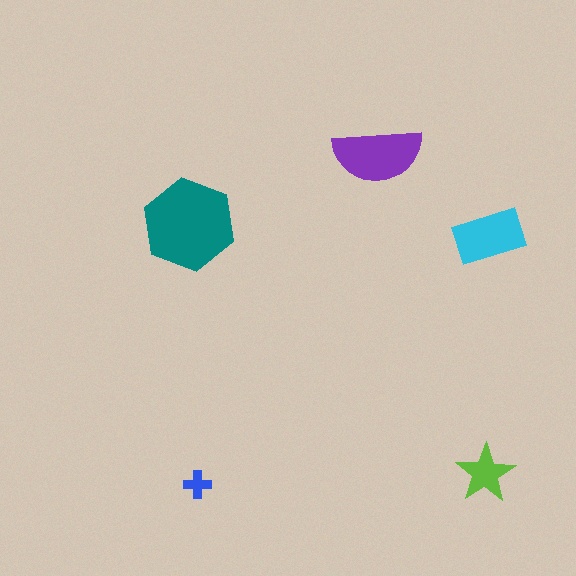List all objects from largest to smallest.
The teal hexagon, the purple semicircle, the cyan rectangle, the lime star, the blue cross.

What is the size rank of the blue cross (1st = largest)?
5th.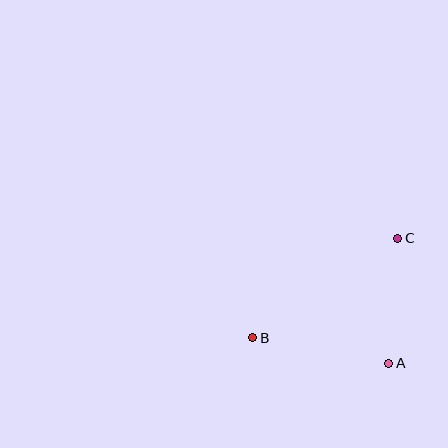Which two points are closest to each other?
Points A and C are closest to each other.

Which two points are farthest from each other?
Points B and C are farthest from each other.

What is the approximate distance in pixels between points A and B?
The distance between A and B is approximately 138 pixels.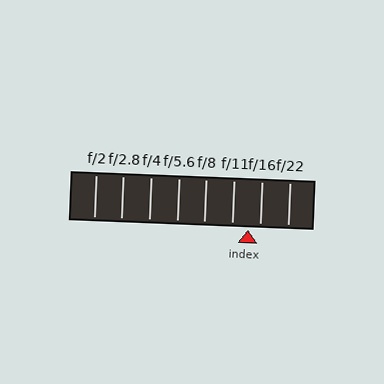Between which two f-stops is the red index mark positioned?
The index mark is between f/11 and f/16.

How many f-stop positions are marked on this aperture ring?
There are 8 f-stop positions marked.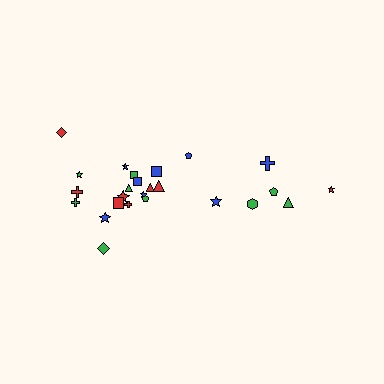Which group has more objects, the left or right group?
The left group.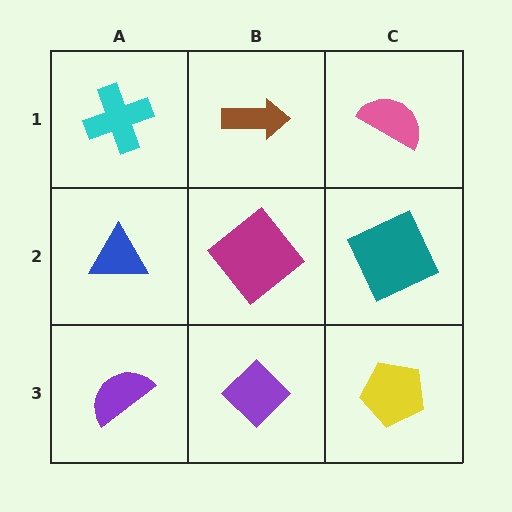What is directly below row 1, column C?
A teal square.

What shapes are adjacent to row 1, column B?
A magenta diamond (row 2, column B), a cyan cross (row 1, column A), a pink semicircle (row 1, column C).